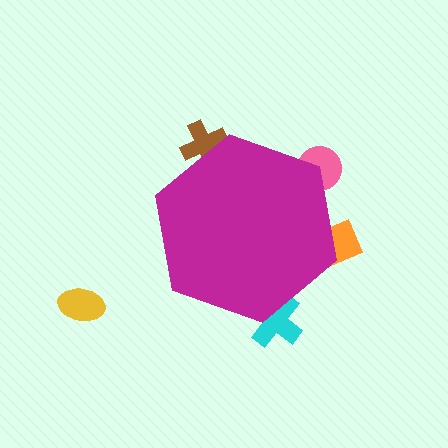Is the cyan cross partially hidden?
Yes, the cyan cross is partially hidden behind the magenta hexagon.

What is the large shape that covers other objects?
A magenta hexagon.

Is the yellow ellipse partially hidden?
No, the yellow ellipse is fully visible.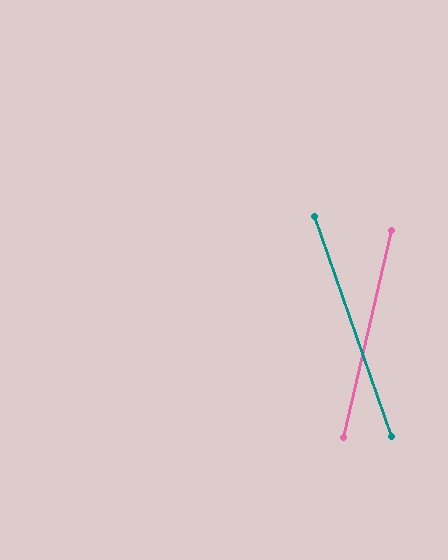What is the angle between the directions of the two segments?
Approximately 32 degrees.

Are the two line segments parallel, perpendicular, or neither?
Neither parallel nor perpendicular — they differ by about 32°.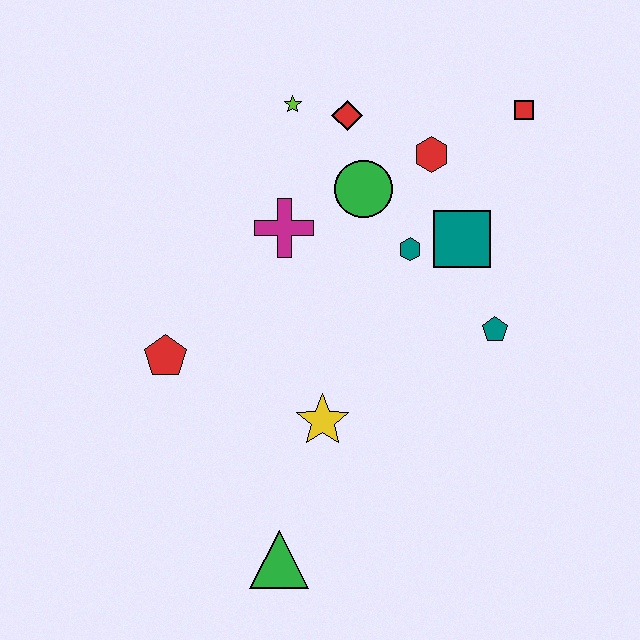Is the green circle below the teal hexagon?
No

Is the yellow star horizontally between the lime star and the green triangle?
No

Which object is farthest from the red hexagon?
The green triangle is farthest from the red hexagon.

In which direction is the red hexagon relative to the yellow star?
The red hexagon is above the yellow star.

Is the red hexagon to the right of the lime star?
Yes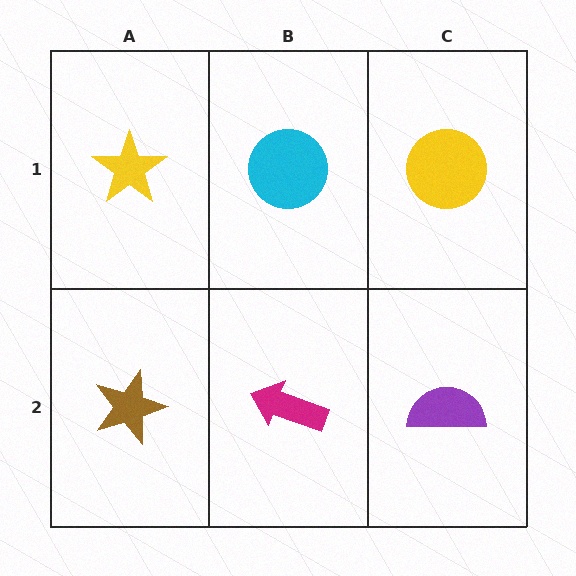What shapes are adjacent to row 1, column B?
A magenta arrow (row 2, column B), a yellow star (row 1, column A), a yellow circle (row 1, column C).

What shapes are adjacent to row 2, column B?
A cyan circle (row 1, column B), a brown star (row 2, column A), a purple semicircle (row 2, column C).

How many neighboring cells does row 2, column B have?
3.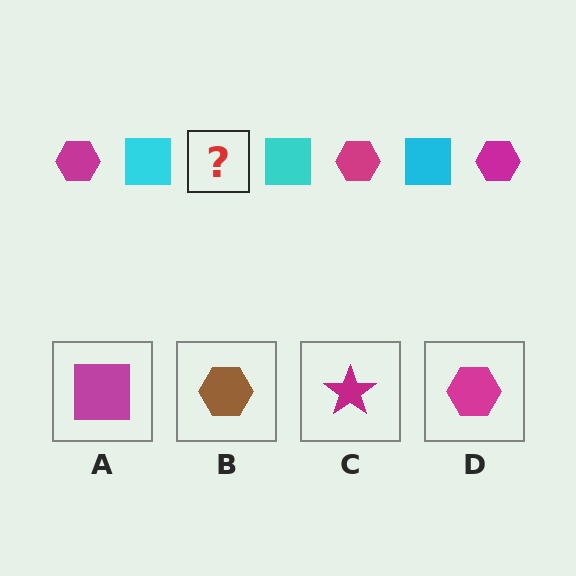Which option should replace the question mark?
Option D.